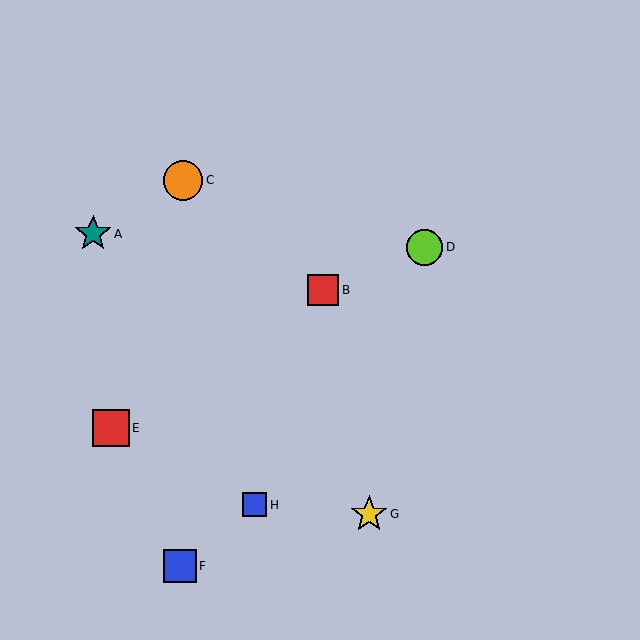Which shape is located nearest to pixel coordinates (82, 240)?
The teal star (labeled A) at (93, 234) is nearest to that location.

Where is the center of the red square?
The center of the red square is at (323, 290).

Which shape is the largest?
The orange circle (labeled C) is the largest.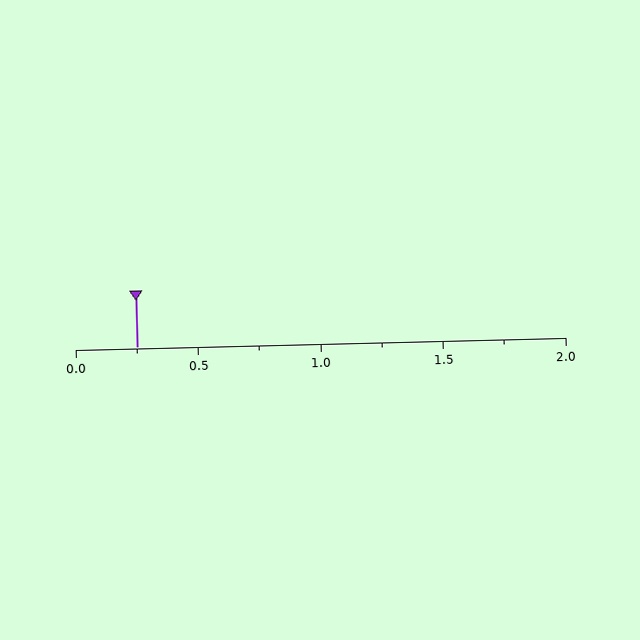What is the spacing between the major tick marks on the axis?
The major ticks are spaced 0.5 apart.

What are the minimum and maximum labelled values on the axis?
The axis runs from 0.0 to 2.0.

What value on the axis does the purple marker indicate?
The marker indicates approximately 0.25.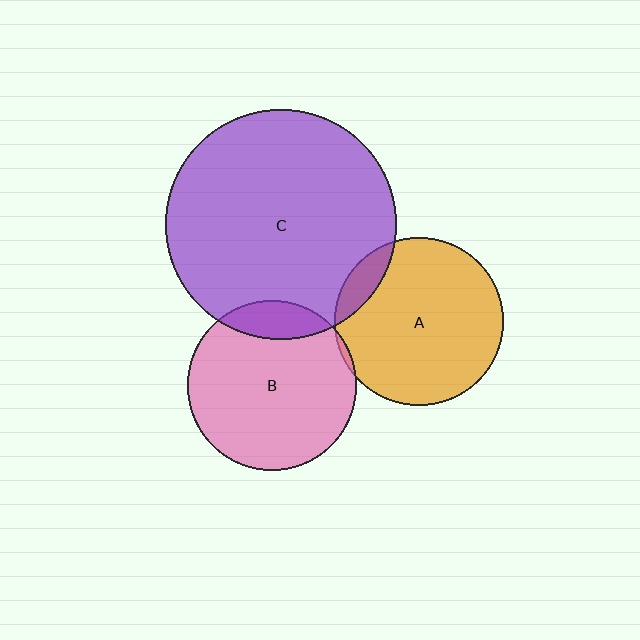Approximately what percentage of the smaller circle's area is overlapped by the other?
Approximately 5%.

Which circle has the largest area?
Circle C (purple).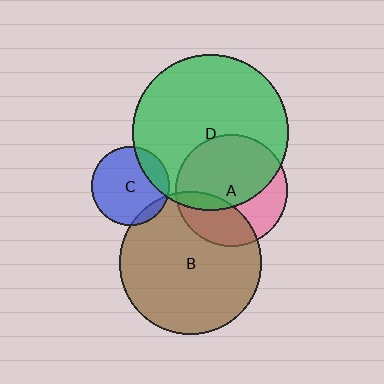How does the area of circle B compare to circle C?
Approximately 3.3 times.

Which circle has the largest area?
Circle D (green).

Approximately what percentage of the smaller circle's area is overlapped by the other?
Approximately 5%.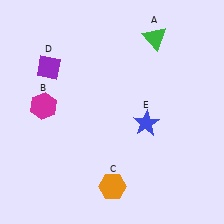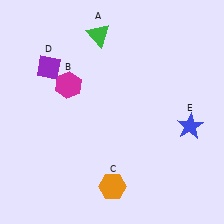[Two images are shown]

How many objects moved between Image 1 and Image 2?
3 objects moved between the two images.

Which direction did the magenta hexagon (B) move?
The magenta hexagon (B) moved right.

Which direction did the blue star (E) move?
The blue star (E) moved right.